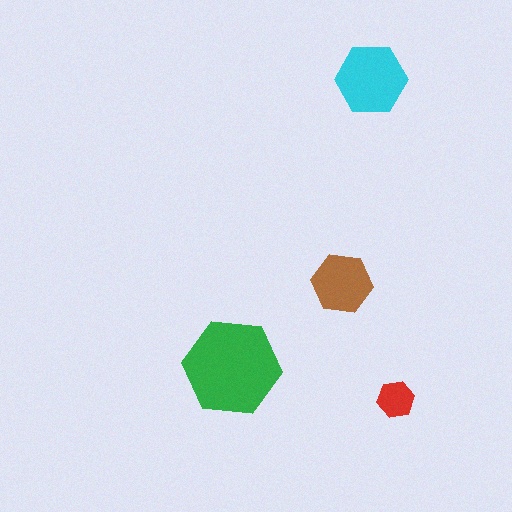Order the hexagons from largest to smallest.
the green one, the cyan one, the brown one, the red one.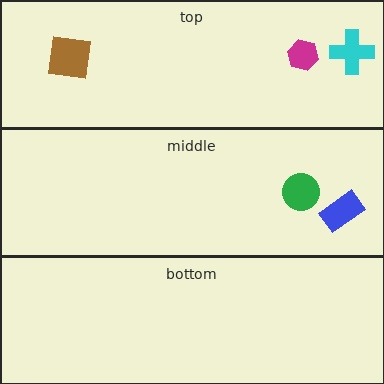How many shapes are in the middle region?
2.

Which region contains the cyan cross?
The top region.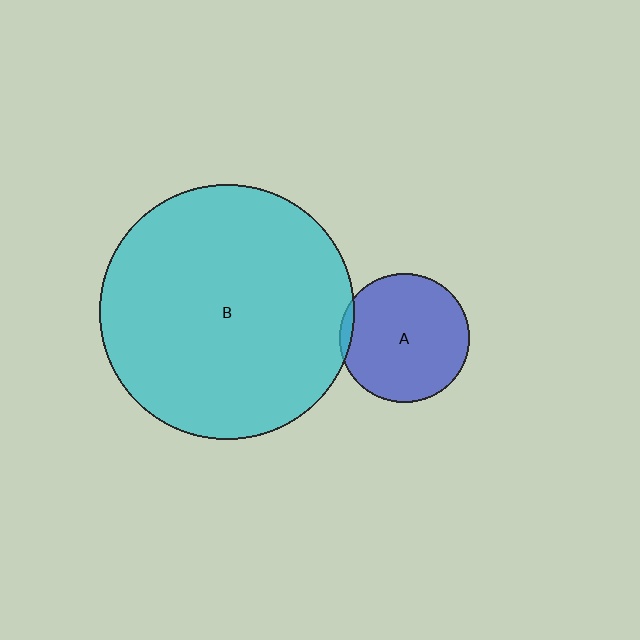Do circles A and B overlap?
Yes.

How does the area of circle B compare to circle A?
Approximately 3.9 times.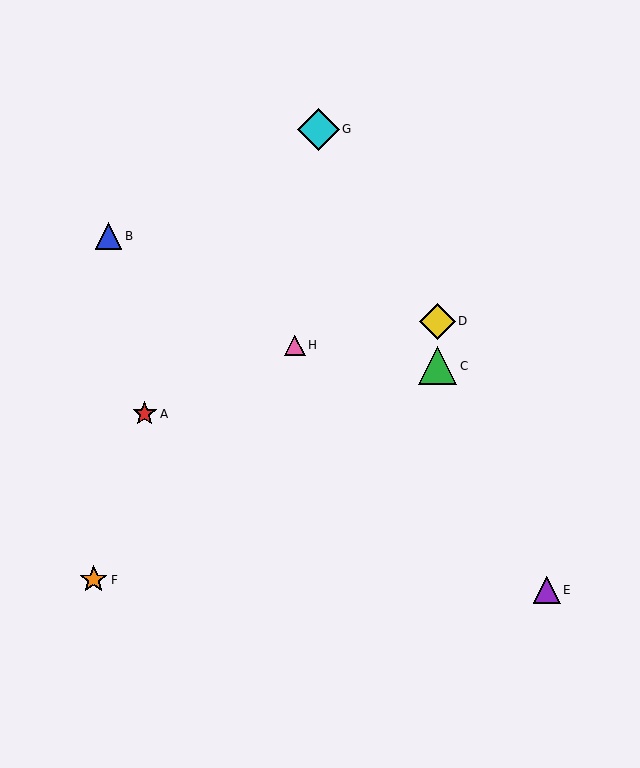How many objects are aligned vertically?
2 objects (C, D) are aligned vertically.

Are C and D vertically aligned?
Yes, both are at x≈438.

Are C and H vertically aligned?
No, C is at x≈438 and H is at x≈295.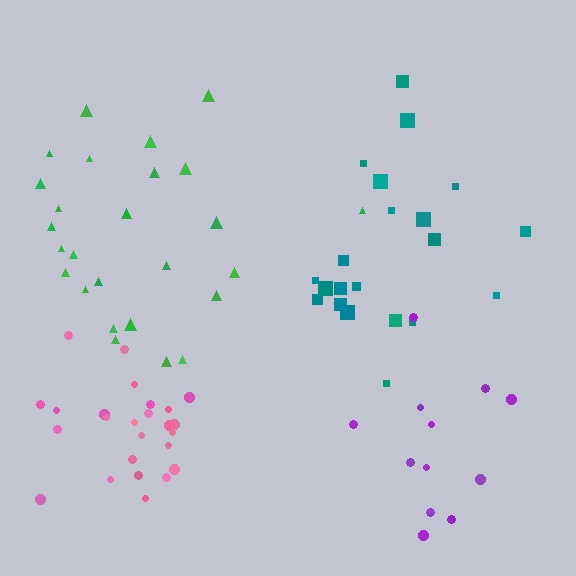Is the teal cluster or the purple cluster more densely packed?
Teal.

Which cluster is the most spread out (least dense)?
Purple.